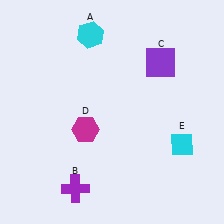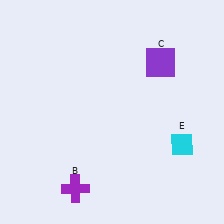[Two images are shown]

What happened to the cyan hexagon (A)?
The cyan hexagon (A) was removed in Image 2. It was in the top-left area of Image 1.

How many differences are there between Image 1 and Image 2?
There are 2 differences between the two images.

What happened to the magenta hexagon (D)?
The magenta hexagon (D) was removed in Image 2. It was in the bottom-left area of Image 1.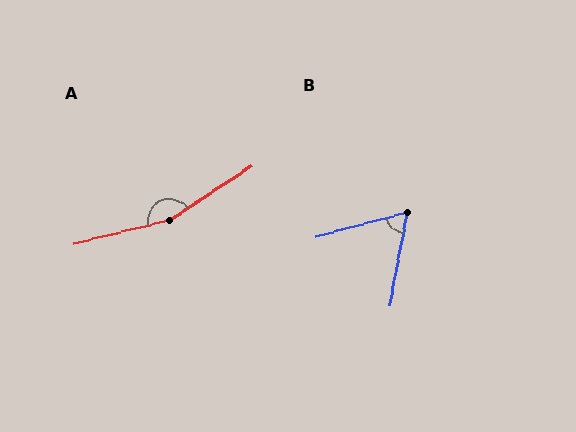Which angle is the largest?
A, at approximately 161 degrees.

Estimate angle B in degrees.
Approximately 64 degrees.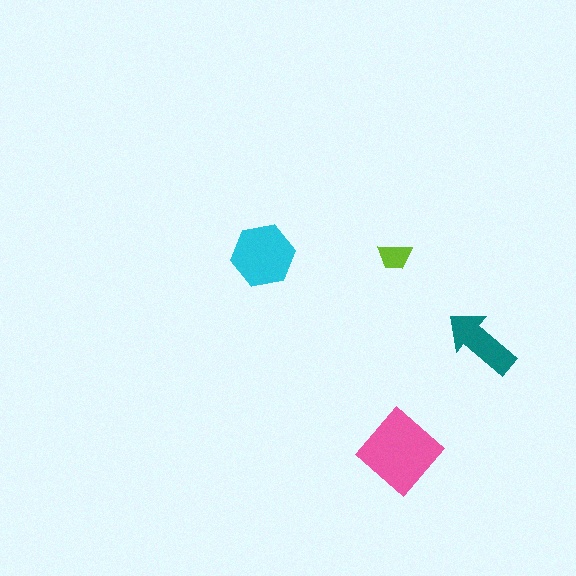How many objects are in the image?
There are 4 objects in the image.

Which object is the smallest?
The lime trapezoid.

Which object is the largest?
The pink diamond.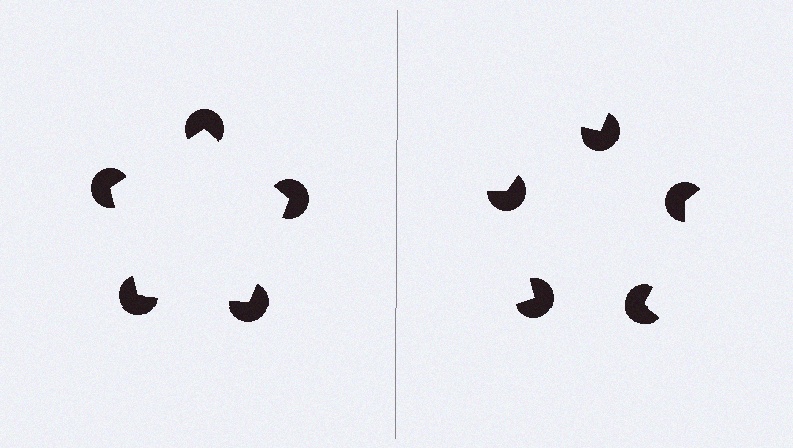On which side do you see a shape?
An illusory pentagon appears on the left side. On the right side the wedge cuts are rotated, so no coherent shape forms.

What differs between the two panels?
The pac-man discs are positioned identically on both sides; only the wedge orientations differ. On the left they align to a pentagon; on the right they are misaligned.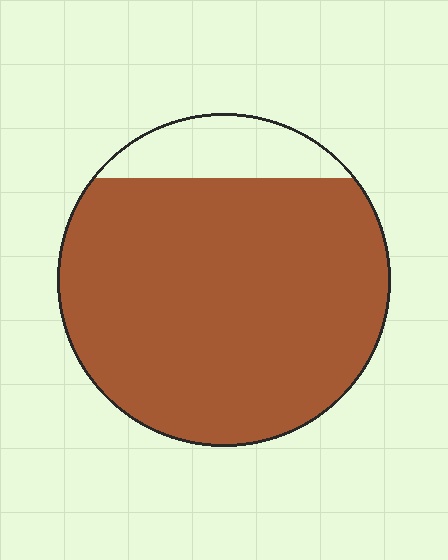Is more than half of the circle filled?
Yes.